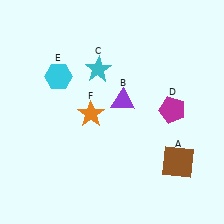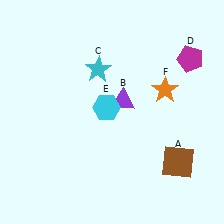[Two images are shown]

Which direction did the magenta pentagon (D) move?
The magenta pentagon (D) moved up.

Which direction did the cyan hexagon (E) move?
The cyan hexagon (E) moved right.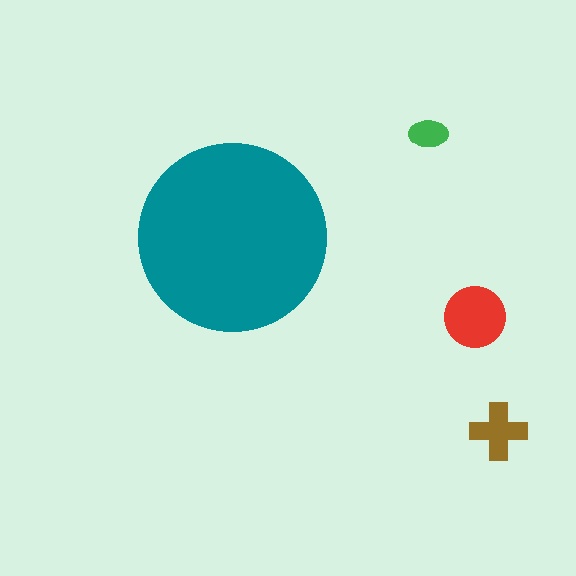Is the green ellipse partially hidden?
No, the green ellipse is fully visible.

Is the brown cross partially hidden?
No, the brown cross is fully visible.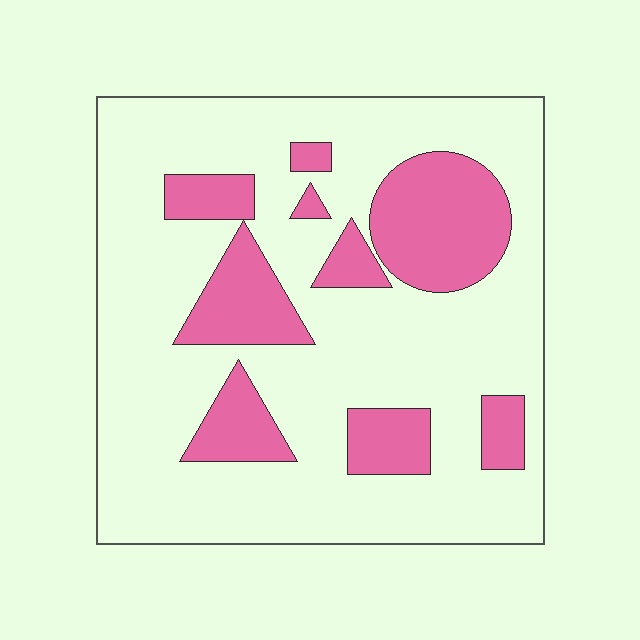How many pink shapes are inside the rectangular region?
9.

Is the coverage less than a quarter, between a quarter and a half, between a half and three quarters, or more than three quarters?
Less than a quarter.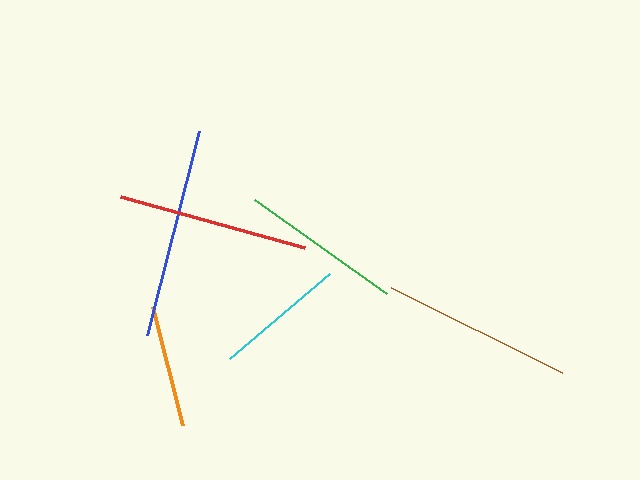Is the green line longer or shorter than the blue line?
The blue line is longer than the green line.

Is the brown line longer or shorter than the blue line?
The blue line is longer than the brown line.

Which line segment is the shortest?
The orange line is the shortest at approximately 122 pixels.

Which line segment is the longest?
The blue line is the longest at approximately 211 pixels.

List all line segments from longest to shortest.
From longest to shortest: blue, red, brown, green, cyan, orange.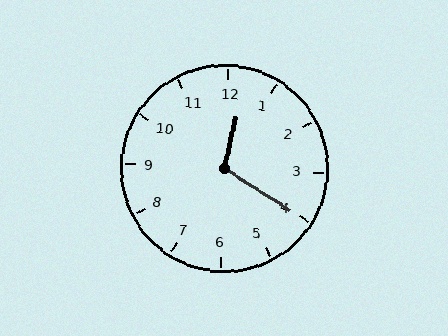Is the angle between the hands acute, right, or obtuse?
It is obtuse.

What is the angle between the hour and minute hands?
Approximately 110 degrees.